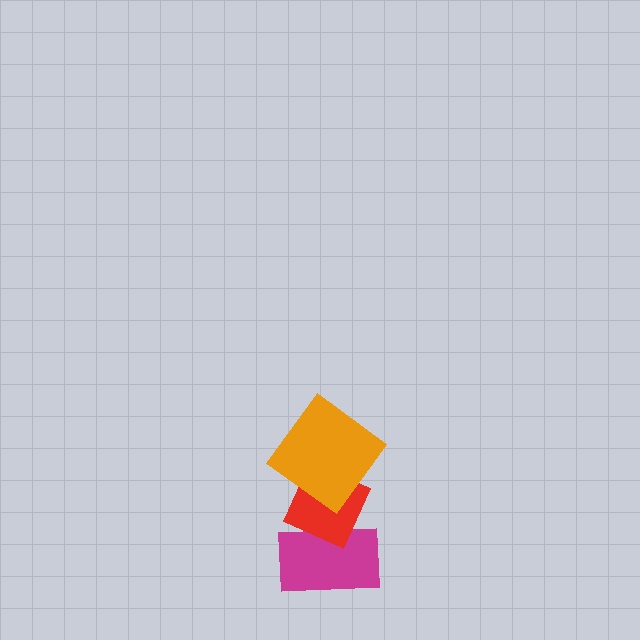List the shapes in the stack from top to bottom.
From top to bottom: the orange diamond, the red diamond, the magenta rectangle.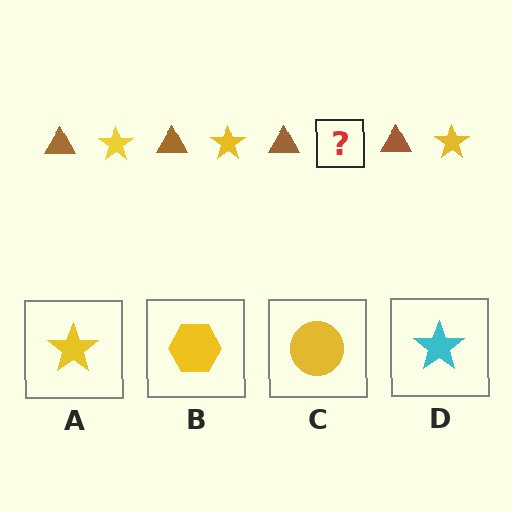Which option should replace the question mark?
Option A.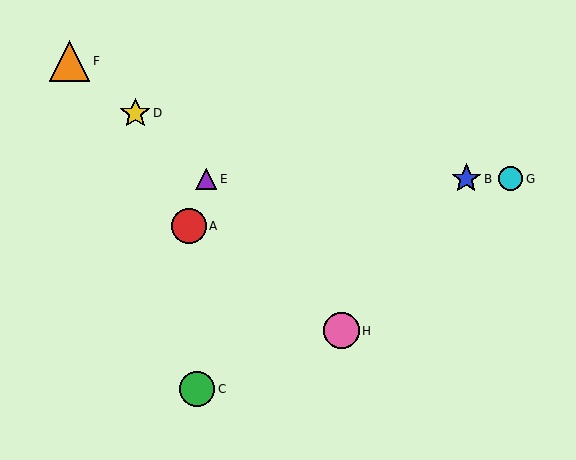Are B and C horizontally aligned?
No, B is at y≈179 and C is at y≈389.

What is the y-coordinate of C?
Object C is at y≈389.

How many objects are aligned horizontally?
3 objects (B, E, G) are aligned horizontally.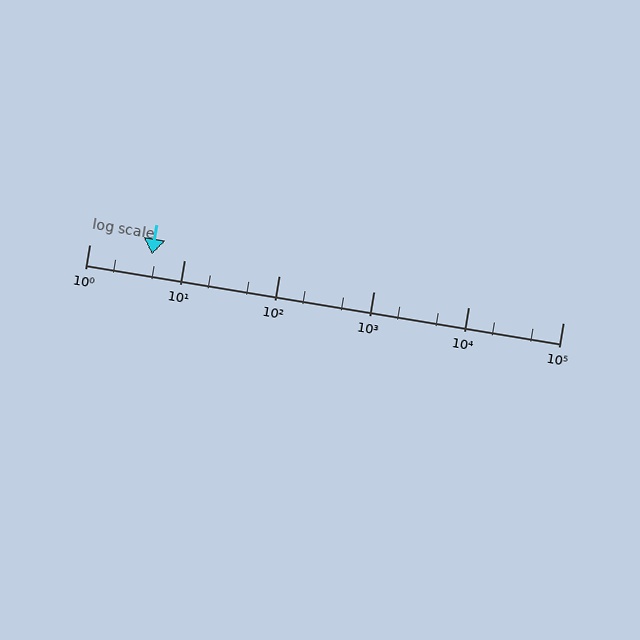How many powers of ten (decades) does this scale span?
The scale spans 5 decades, from 1 to 100000.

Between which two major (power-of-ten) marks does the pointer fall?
The pointer is between 1 and 10.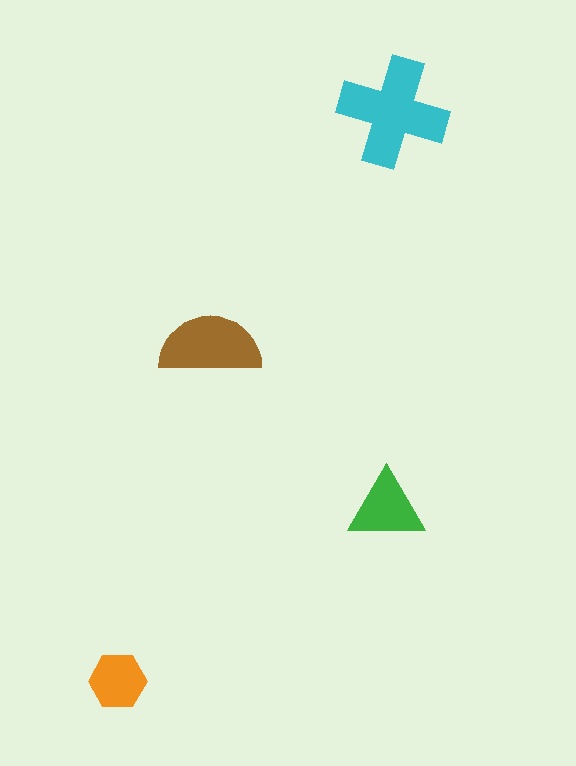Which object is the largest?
The cyan cross.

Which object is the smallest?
The orange hexagon.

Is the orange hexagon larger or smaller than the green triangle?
Smaller.